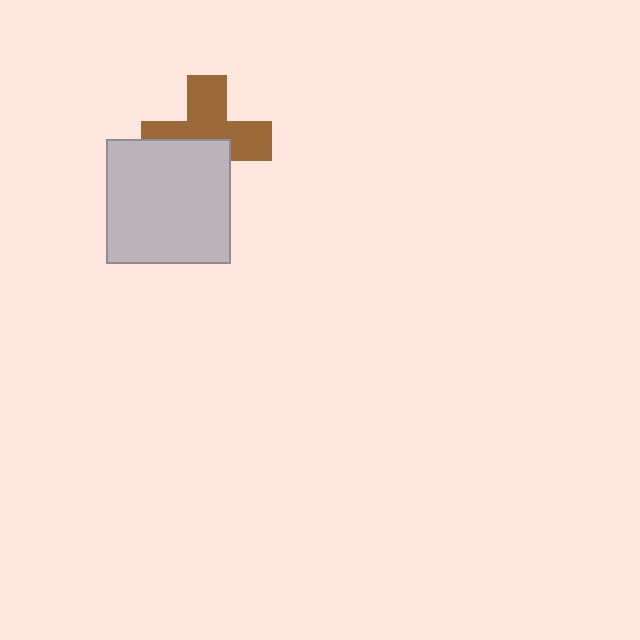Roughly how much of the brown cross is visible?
About half of it is visible (roughly 57%).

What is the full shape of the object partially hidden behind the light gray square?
The partially hidden object is a brown cross.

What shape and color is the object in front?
The object in front is a light gray square.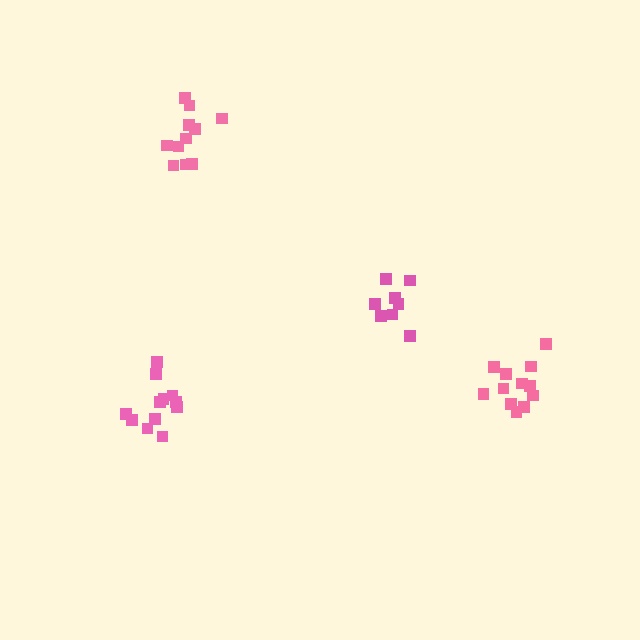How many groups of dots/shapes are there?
There are 4 groups.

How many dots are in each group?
Group 1: 12 dots, Group 2: 8 dots, Group 3: 12 dots, Group 4: 11 dots (43 total).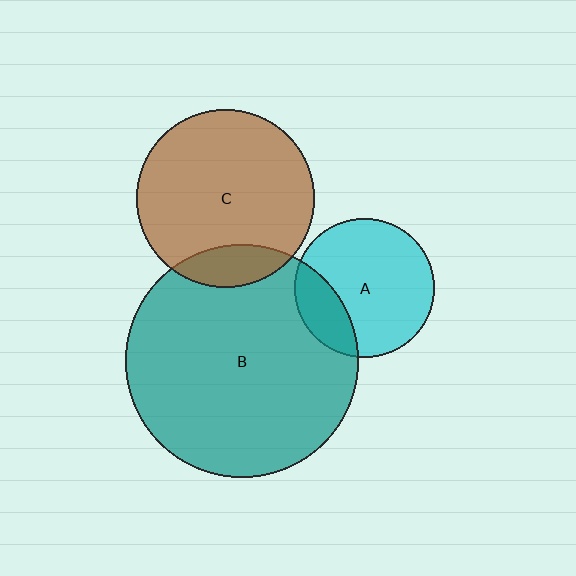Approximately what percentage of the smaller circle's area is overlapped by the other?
Approximately 15%.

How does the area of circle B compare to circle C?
Approximately 1.7 times.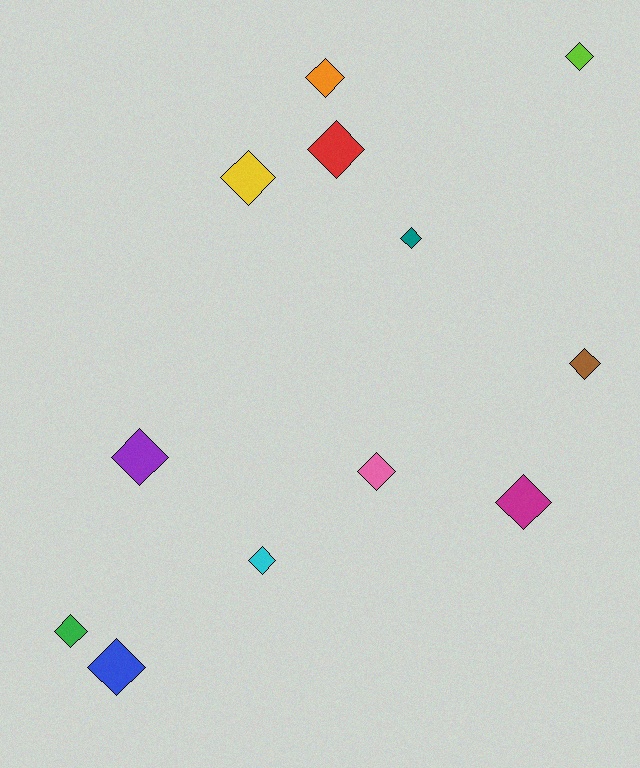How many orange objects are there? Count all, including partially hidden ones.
There is 1 orange object.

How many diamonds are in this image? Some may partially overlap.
There are 12 diamonds.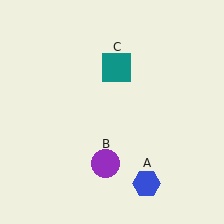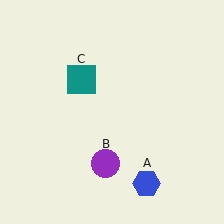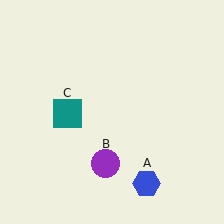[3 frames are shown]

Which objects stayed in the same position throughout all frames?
Blue hexagon (object A) and purple circle (object B) remained stationary.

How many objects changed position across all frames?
1 object changed position: teal square (object C).